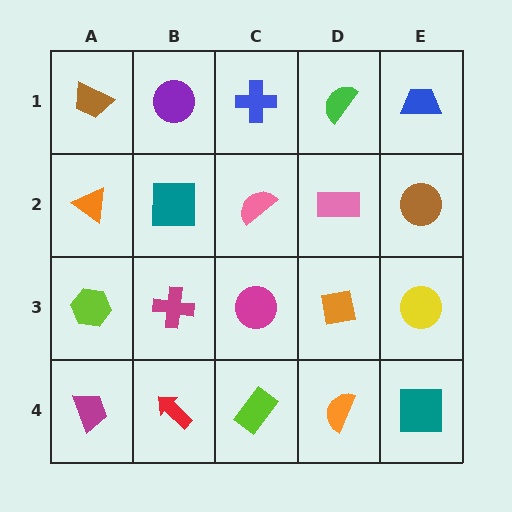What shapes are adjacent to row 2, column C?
A blue cross (row 1, column C), a magenta circle (row 3, column C), a teal square (row 2, column B), a pink rectangle (row 2, column D).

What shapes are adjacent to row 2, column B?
A purple circle (row 1, column B), a magenta cross (row 3, column B), an orange triangle (row 2, column A), a pink semicircle (row 2, column C).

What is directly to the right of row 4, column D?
A teal square.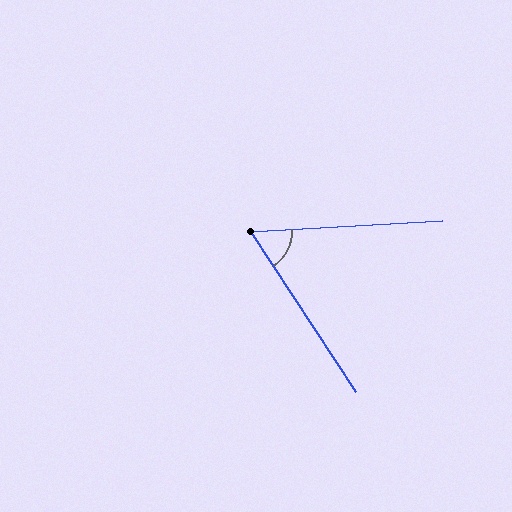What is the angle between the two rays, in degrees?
Approximately 60 degrees.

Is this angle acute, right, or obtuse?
It is acute.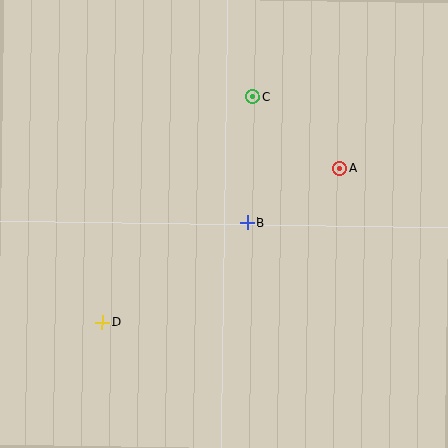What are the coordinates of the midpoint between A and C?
The midpoint between A and C is at (296, 132).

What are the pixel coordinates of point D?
Point D is at (102, 322).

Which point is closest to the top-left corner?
Point C is closest to the top-left corner.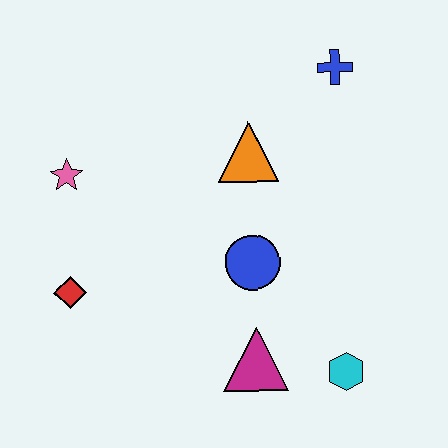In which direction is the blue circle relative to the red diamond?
The blue circle is to the right of the red diamond.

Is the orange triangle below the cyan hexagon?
No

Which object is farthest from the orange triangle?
The cyan hexagon is farthest from the orange triangle.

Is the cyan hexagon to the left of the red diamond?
No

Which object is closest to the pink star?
The red diamond is closest to the pink star.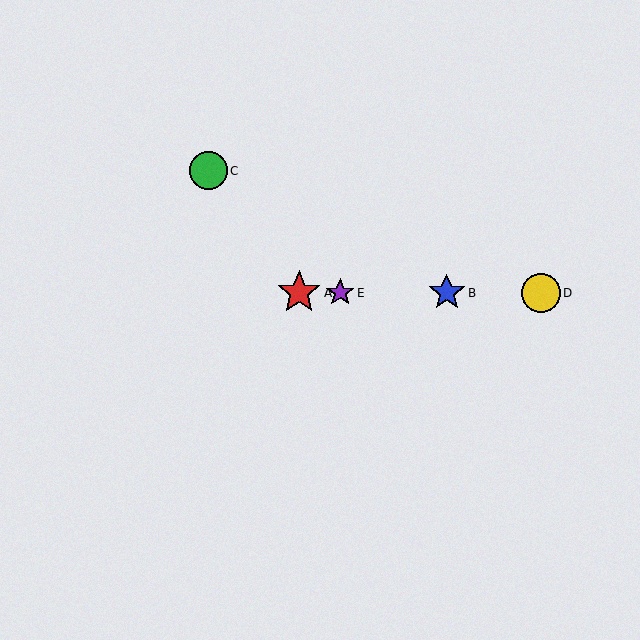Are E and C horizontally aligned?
No, E is at y≈293 and C is at y≈171.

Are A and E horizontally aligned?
Yes, both are at y≈293.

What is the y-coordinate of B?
Object B is at y≈293.